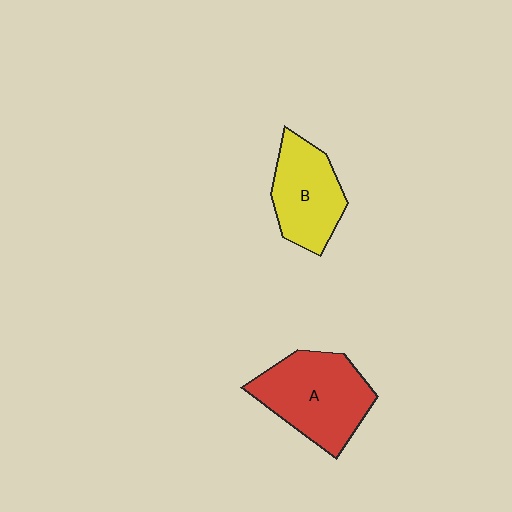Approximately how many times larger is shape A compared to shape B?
Approximately 1.3 times.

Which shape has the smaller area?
Shape B (yellow).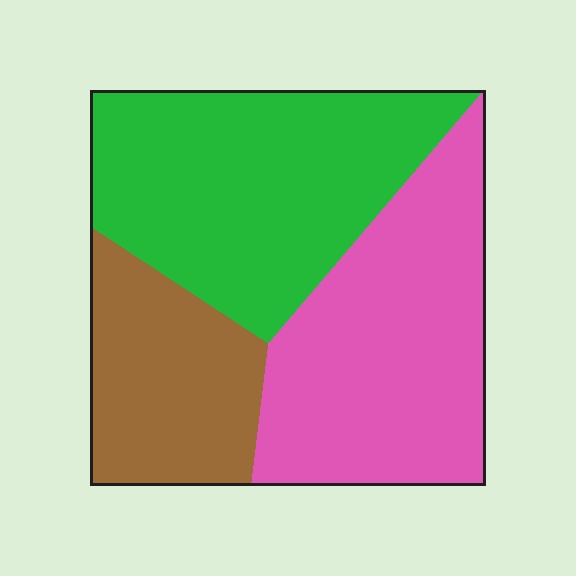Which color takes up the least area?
Brown, at roughly 20%.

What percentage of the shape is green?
Green covers 40% of the shape.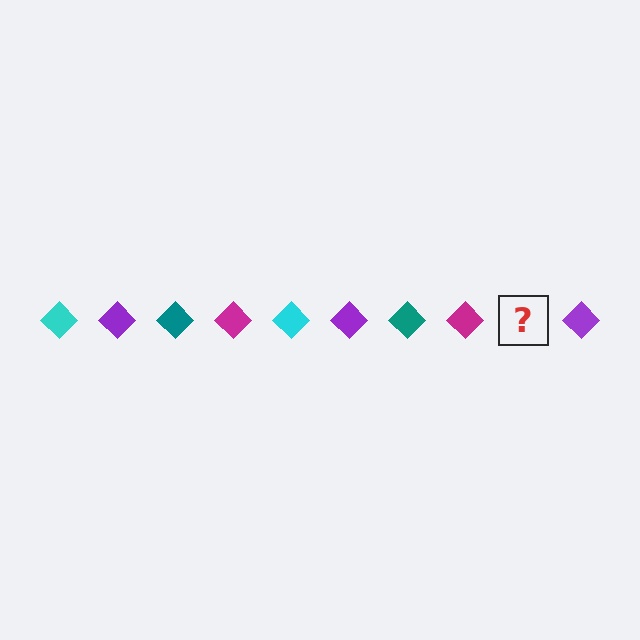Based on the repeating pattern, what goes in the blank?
The blank should be a cyan diamond.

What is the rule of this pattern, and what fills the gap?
The rule is that the pattern cycles through cyan, purple, teal, magenta diamonds. The gap should be filled with a cyan diamond.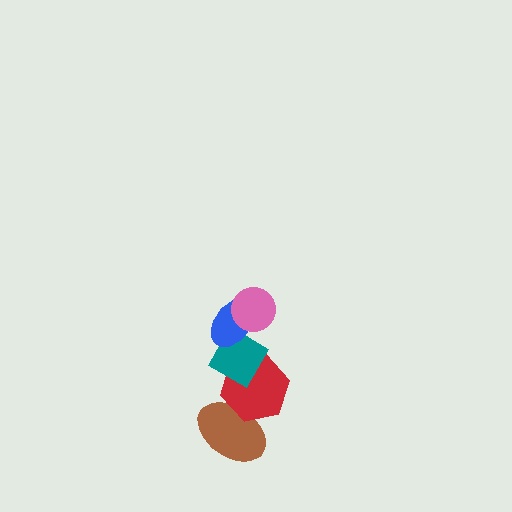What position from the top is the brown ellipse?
The brown ellipse is 5th from the top.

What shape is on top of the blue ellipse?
The pink circle is on top of the blue ellipse.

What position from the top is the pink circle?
The pink circle is 1st from the top.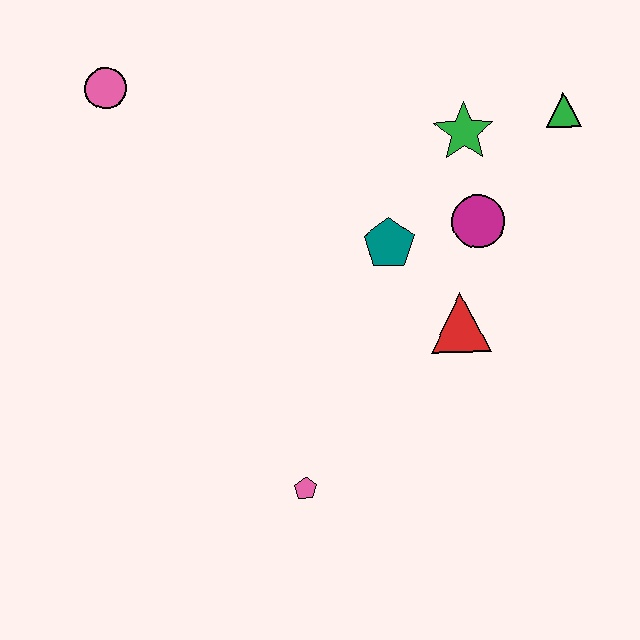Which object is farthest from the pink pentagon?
The green triangle is farthest from the pink pentagon.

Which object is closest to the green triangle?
The green star is closest to the green triangle.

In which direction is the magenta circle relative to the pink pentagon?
The magenta circle is above the pink pentagon.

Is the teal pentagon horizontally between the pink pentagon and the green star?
Yes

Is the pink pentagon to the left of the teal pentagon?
Yes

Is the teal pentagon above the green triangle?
No